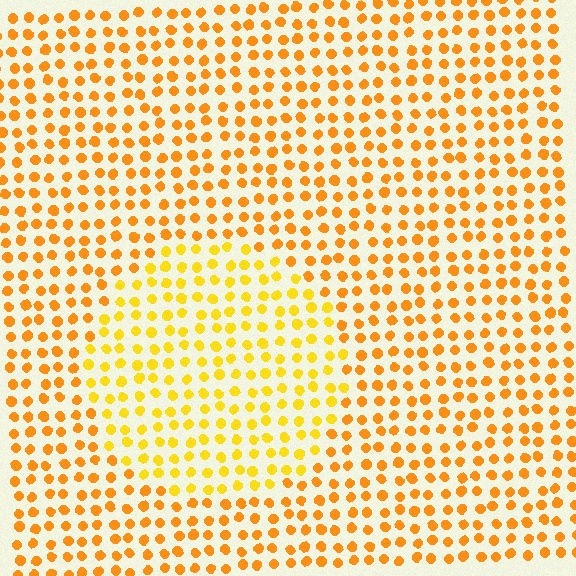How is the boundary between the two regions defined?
The boundary is defined purely by a slight shift in hue (about 21 degrees). Spacing, size, and orientation are identical on both sides.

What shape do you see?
I see a circle.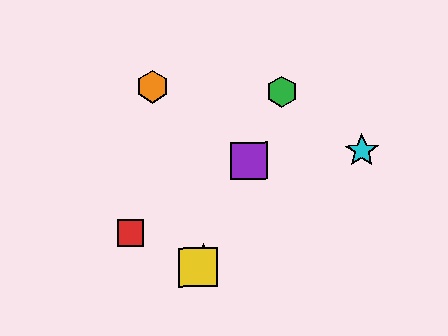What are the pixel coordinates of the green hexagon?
The green hexagon is at (282, 92).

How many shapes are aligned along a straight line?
4 shapes (the blue star, the green hexagon, the yellow square, the purple square) are aligned along a straight line.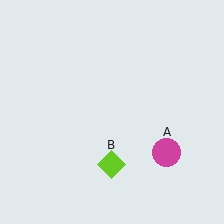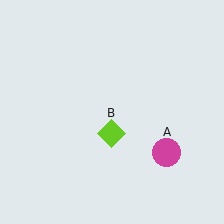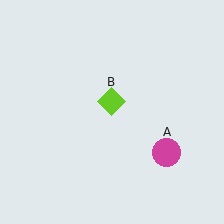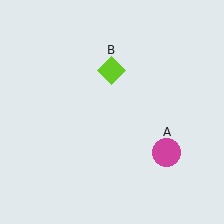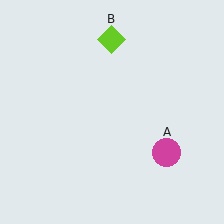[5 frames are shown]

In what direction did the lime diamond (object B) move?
The lime diamond (object B) moved up.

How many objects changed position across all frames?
1 object changed position: lime diamond (object B).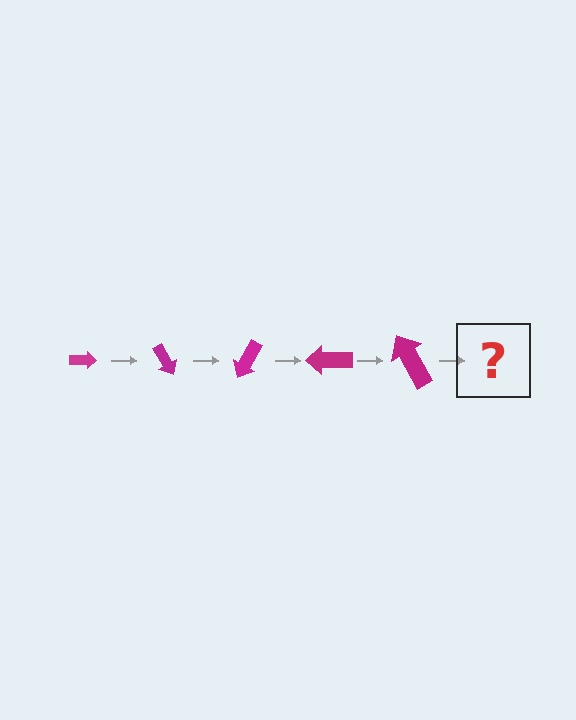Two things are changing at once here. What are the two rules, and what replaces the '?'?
The two rules are that the arrow grows larger each step and it rotates 60 degrees each step. The '?' should be an arrow, larger than the previous one and rotated 300 degrees from the start.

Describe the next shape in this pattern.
It should be an arrow, larger than the previous one and rotated 300 degrees from the start.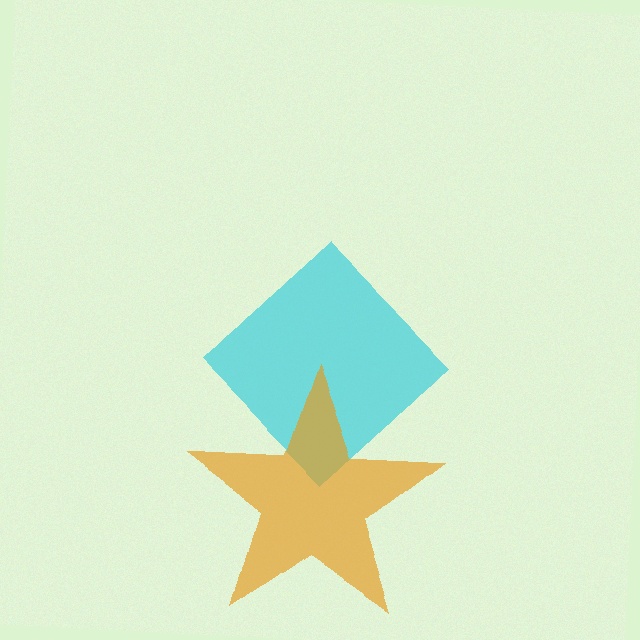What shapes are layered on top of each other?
The layered shapes are: a cyan diamond, an orange star.